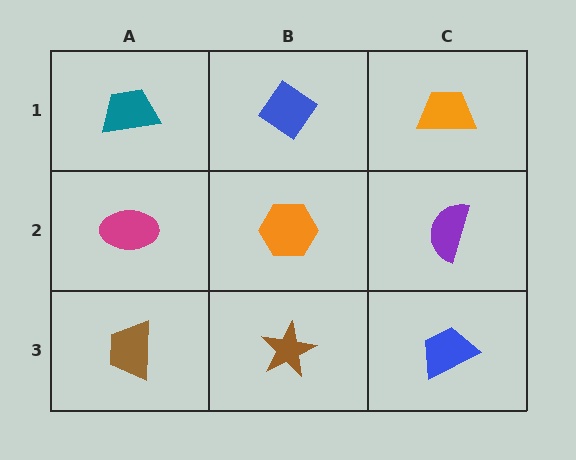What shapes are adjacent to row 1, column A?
A magenta ellipse (row 2, column A), a blue diamond (row 1, column B).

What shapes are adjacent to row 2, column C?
An orange trapezoid (row 1, column C), a blue trapezoid (row 3, column C), an orange hexagon (row 2, column B).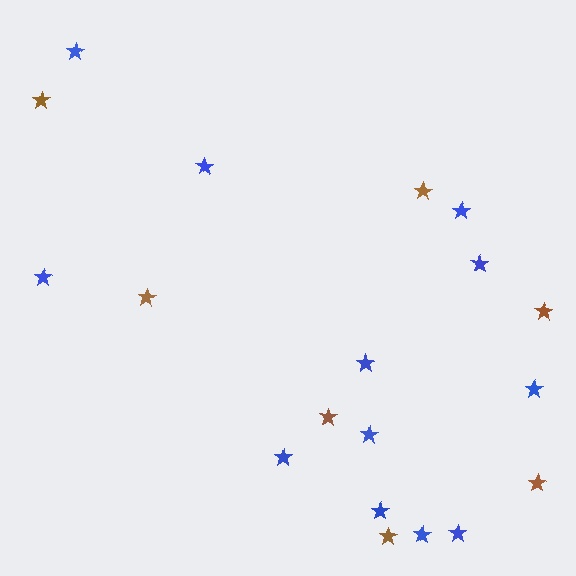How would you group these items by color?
There are 2 groups: one group of blue stars (12) and one group of brown stars (7).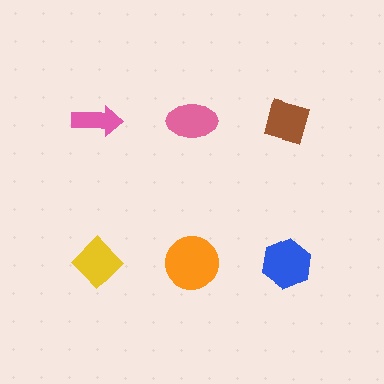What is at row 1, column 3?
A brown diamond.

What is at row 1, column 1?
A pink arrow.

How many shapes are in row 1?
3 shapes.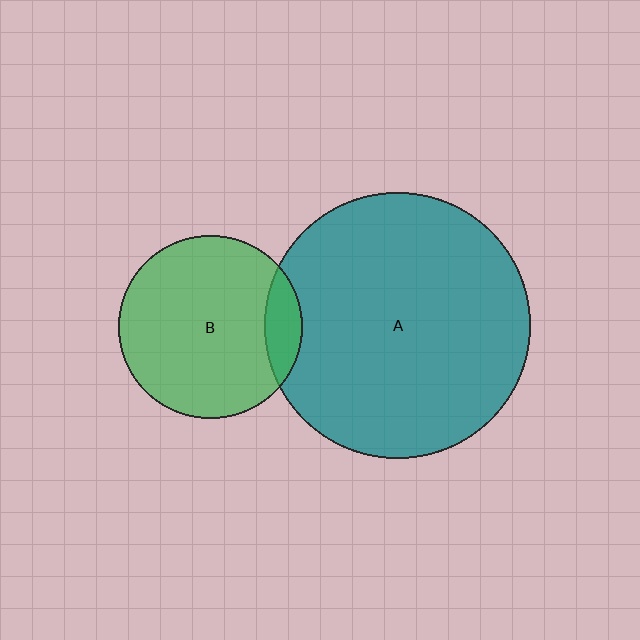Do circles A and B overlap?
Yes.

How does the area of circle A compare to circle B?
Approximately 2.1 times.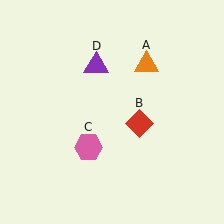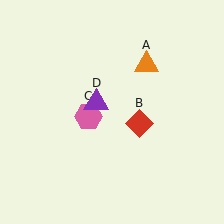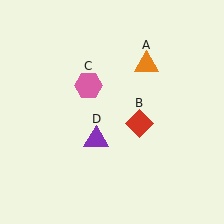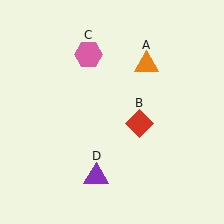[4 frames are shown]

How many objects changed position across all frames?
2 objects changed position: pink hexagon (object C), purple triangle (object D).